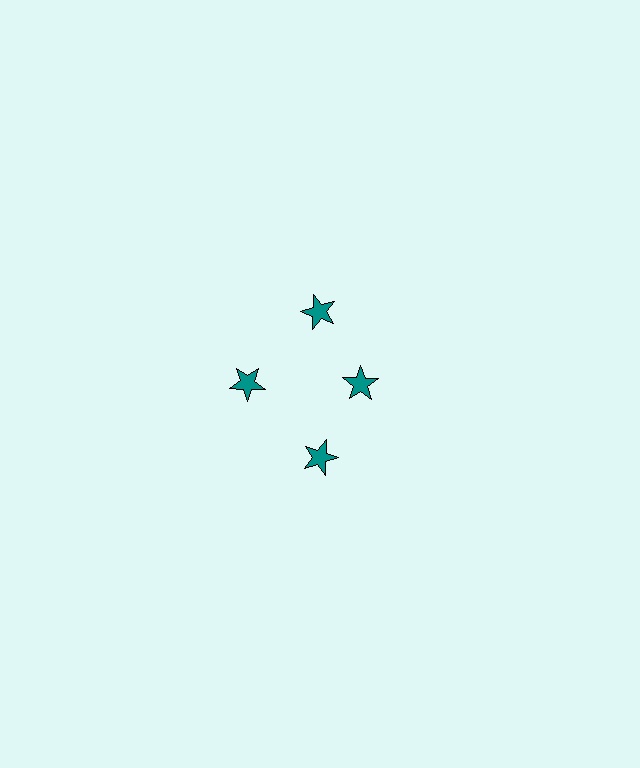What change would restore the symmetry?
The symmetry would be restored by moving it outward, back onto the ring so that all 4 stars sit at equal angles and equal distance from the center.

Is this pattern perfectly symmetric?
No. The 4 teal stars are arranged in a ring, but one element near the 3 o'clock position is pulled inward toward the center, breaking the 4-fold rotational symmetry.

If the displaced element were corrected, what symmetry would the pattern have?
It would have 4-fold rotational symmetry — the pattern would map onto itself every 90 degrees.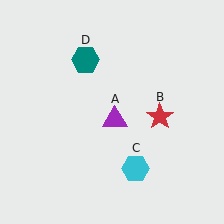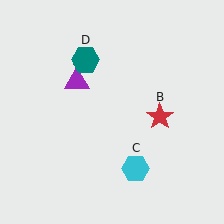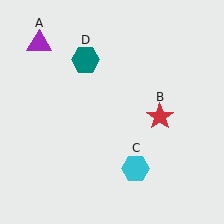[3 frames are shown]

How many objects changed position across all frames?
1 object changed position: purple triangle (object A).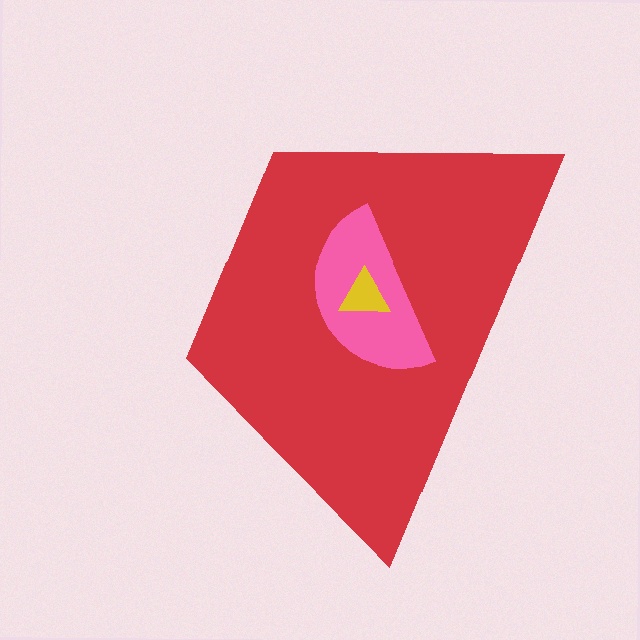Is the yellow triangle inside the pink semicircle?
Yes.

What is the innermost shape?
The yellow triangle.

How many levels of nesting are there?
3.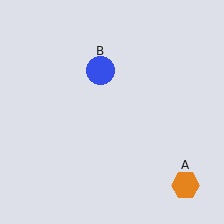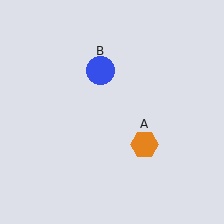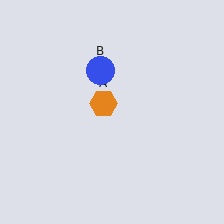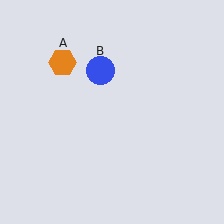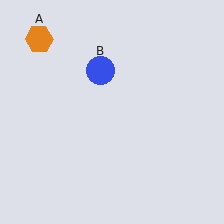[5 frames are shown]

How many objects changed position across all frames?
1 object changed position: orange hexagon (object A).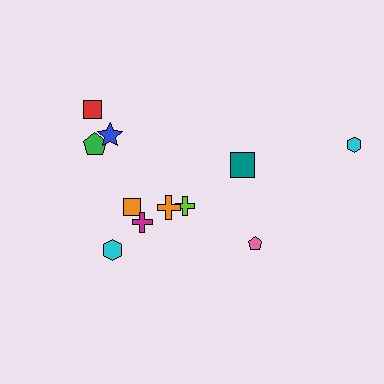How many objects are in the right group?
There are 3 objects.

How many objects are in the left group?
There are 8 objects.